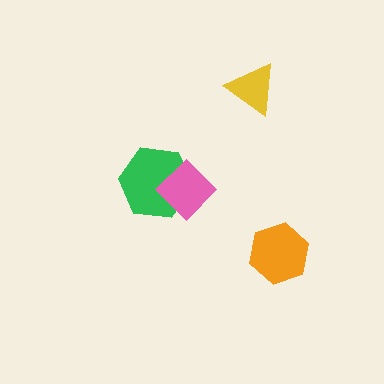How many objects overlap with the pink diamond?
1 object overlaps with the pink diamond.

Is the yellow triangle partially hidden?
No, no other shape covers it.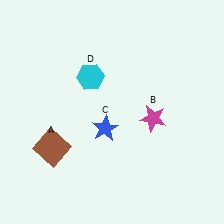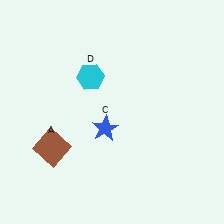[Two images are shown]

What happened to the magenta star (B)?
The magenta star (B) was removed in Image 2. It was in the bottom-right area of Image 1.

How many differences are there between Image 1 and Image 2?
There is 1 difference between the two images.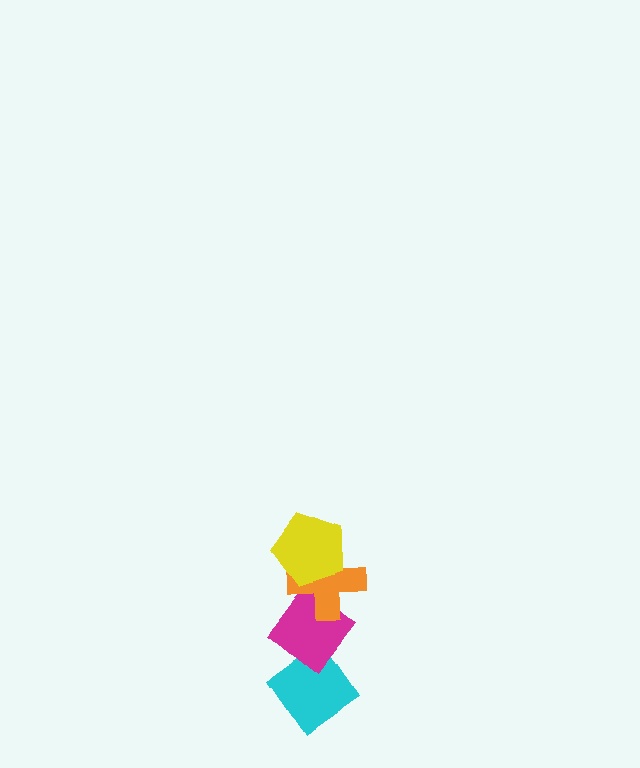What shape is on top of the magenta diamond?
The orange cross is on top of the magenta diamond.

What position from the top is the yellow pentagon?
The yellow pentagon is 1st from the top.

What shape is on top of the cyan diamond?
The magenta diamond is on top of the cyan diamond.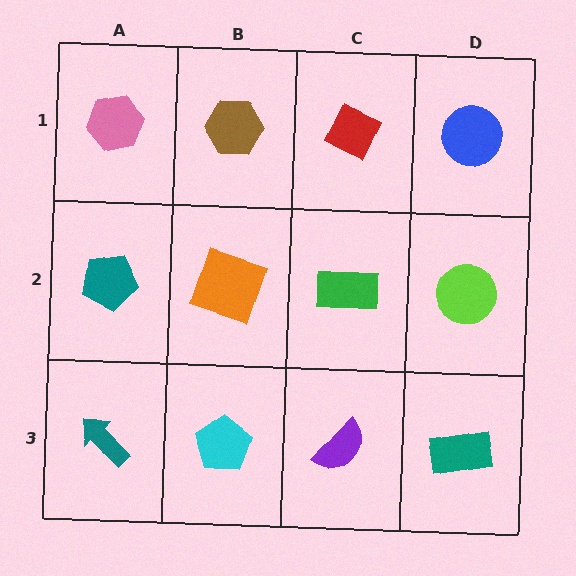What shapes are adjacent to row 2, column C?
A red diamond (row 1, column C), a purple semicircle (row 3, column C), an orange square (row 2, column B), a lime circle (row 2, column D).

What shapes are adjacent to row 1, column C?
A green rectangle (row 2, column C), a brown hexagon (row 1, column B), a blue circle (row 1, column D).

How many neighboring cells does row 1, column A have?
2.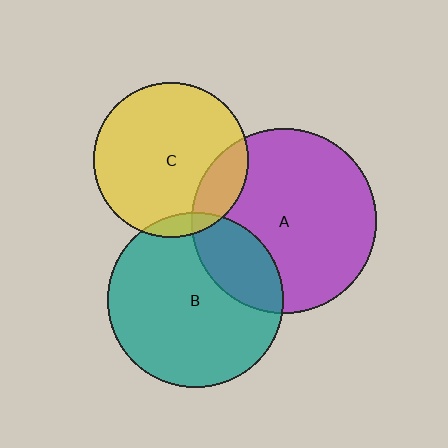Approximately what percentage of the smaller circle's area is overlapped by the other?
Approximately 5%.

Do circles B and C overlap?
Yes.